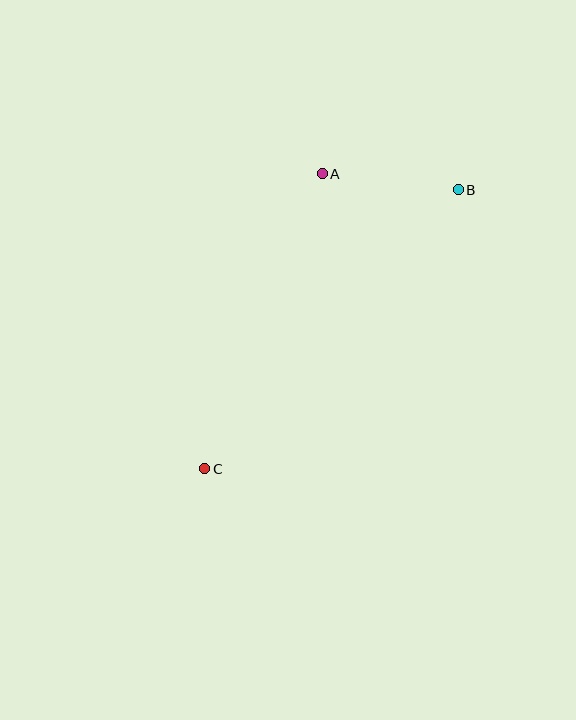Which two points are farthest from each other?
Points B and C are farthest from each other.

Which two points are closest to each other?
Points A and B are closest to each other.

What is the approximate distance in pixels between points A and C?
The distance between A and C is approximately 318 pixels.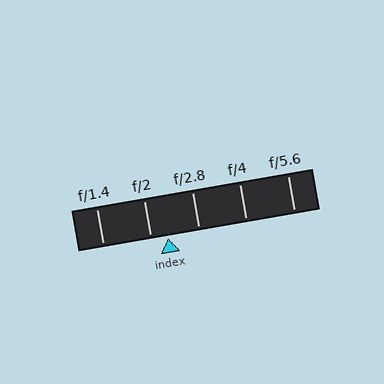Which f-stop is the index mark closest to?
The index mark is closest to f/2.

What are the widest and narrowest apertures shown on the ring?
The widest aperture shown is f/1.4 and the narrowest is f/5.6.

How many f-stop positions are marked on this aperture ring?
There are 5 f-stop positions marked.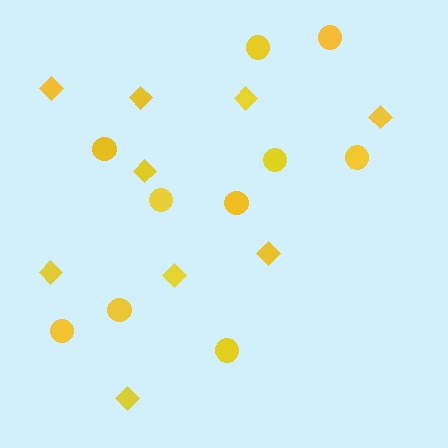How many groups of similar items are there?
There are 2 groups: one group of diamonds (9) and one group of circles (10).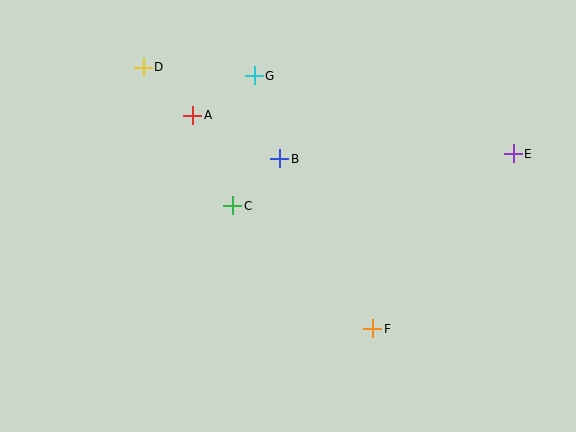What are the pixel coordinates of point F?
Point F is at (373, 329).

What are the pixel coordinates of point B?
Point B is at (280, 159).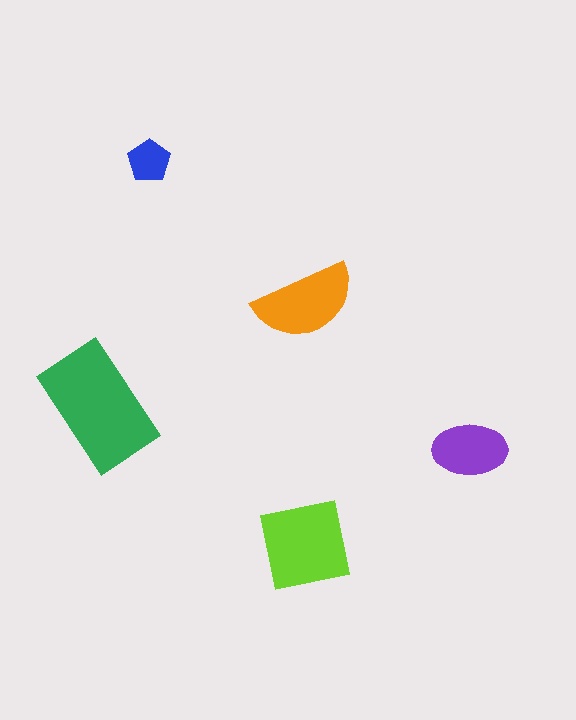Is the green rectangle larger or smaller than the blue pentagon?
Larger.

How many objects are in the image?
There are 5 objects in the image.